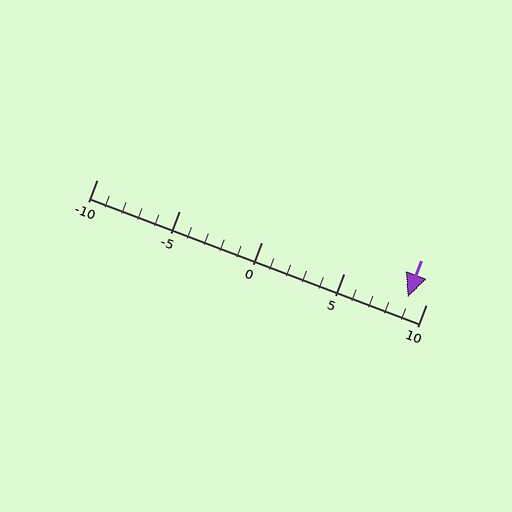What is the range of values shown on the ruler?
The ruler shows values from -10 to 10.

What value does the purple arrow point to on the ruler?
The purple arrow points to approximately 9.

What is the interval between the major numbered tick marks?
The major tick marks are spaced 5 units apart.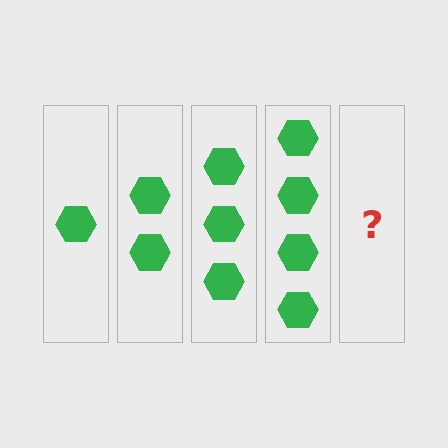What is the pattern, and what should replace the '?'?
The pattern is that each step adds one more hexagon. The '?' should be 5 hexagons.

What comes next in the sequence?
The next element should be 5 hexagons.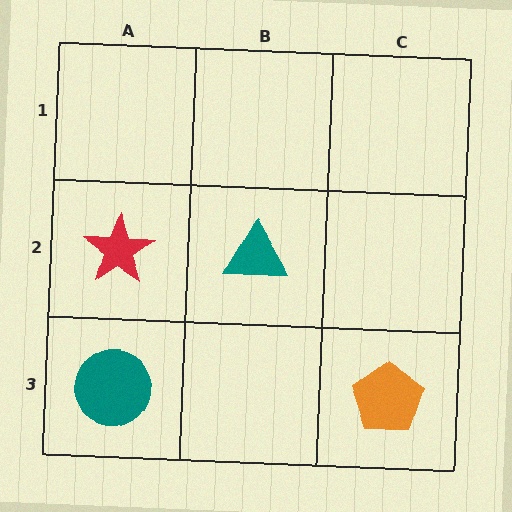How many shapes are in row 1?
0 shapes.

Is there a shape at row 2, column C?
No, that cell is empty.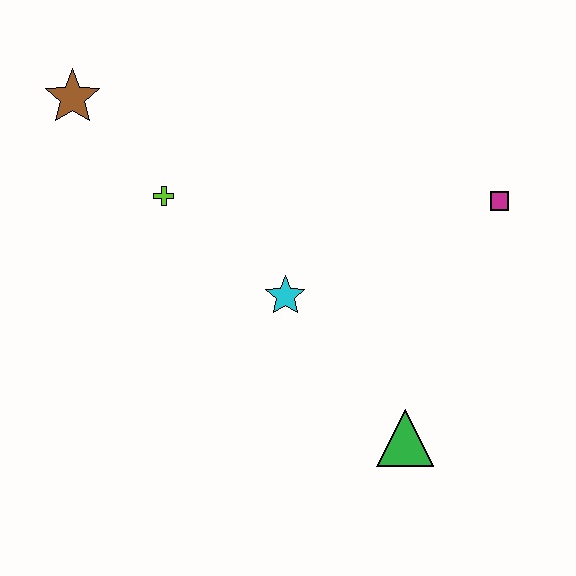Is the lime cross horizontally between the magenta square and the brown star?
Yes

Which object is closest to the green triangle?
The cyan star is closest to the green triangle.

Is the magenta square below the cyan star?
No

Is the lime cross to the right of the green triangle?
No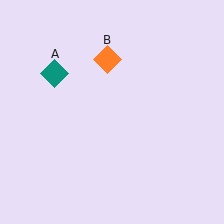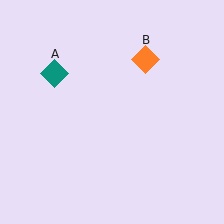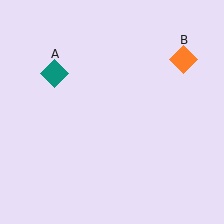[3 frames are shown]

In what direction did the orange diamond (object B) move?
The orange diamond (object B) moved right.